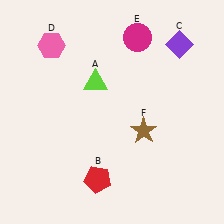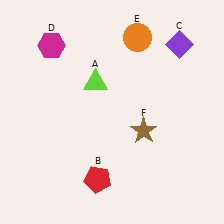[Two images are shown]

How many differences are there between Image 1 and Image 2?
There are 2 differences between the two images.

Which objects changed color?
D changed from pink to magenta. E changed from magenta to orange.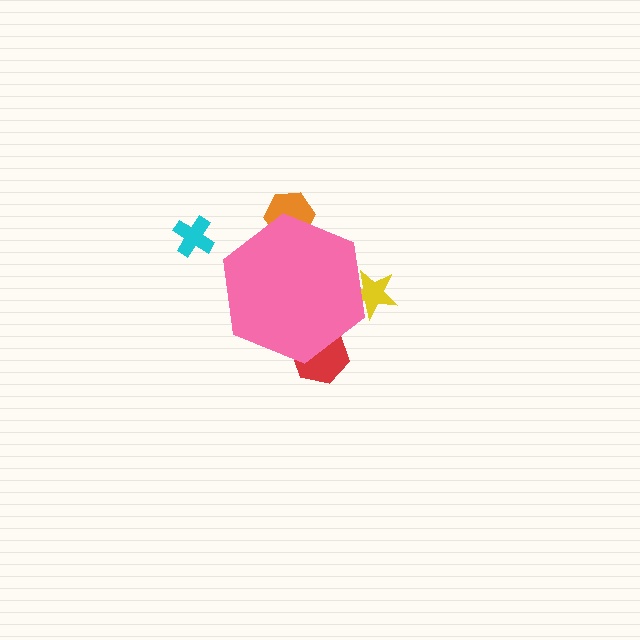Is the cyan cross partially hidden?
No, the cyan cross is fully visible.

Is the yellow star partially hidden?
Yes, the yellow star is partially hidden behind the pink hexagon.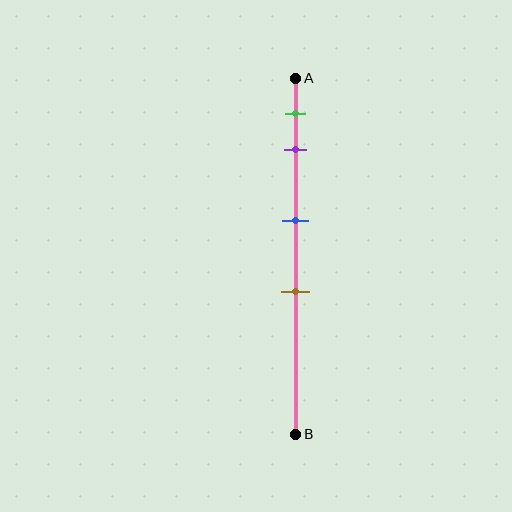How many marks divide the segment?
There are 4 marks dividing the segment.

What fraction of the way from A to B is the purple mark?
The purple mark is approximately 20% (0.2) of the way from A to B.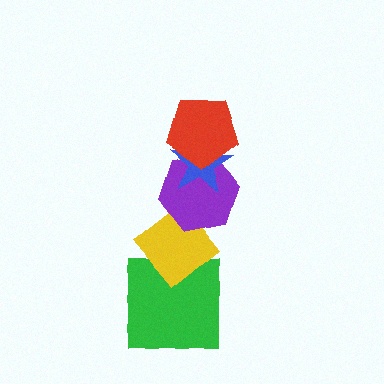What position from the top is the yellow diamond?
The yellow diamond is 4th from the top.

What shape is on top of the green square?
The yellow diamond is on top of the green square.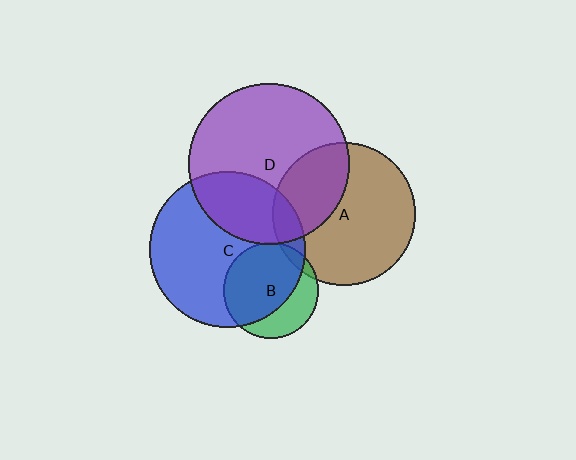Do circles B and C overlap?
Yes.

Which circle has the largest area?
Circle D (purple).